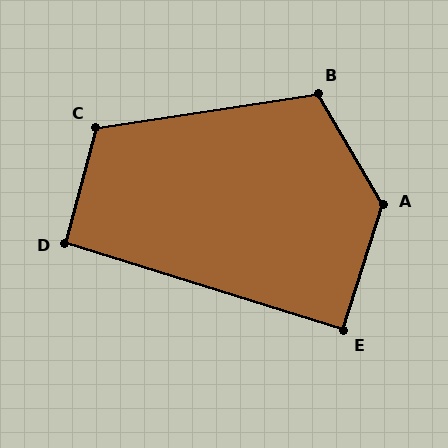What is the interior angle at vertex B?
Approximately 112 degrees (obtuse).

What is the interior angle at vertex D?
Approximately 92 degrees (approximately right).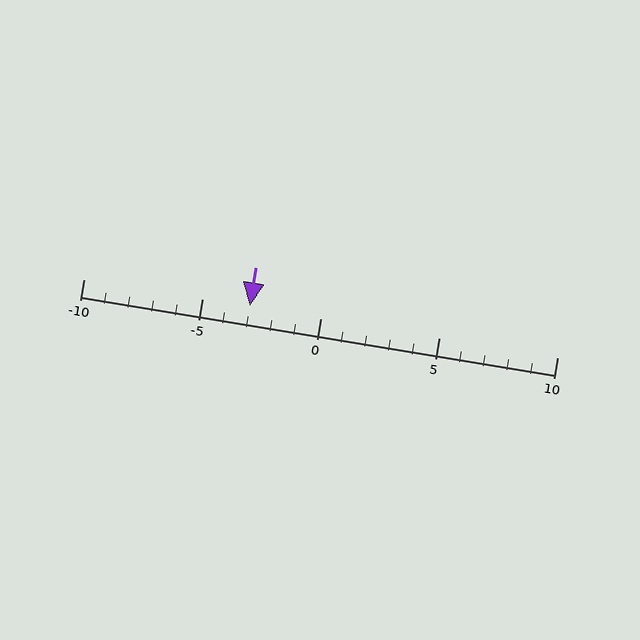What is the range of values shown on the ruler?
The ruler shows values from -10 to 10.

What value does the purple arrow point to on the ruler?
The purple arrow points to approximately -3.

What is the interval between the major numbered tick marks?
The major tick marks are spaced 5 units apart.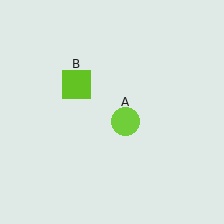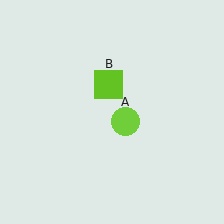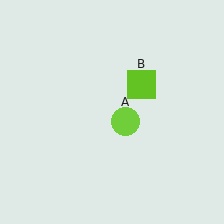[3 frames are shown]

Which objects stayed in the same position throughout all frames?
Lime circle (object A) remained stationary.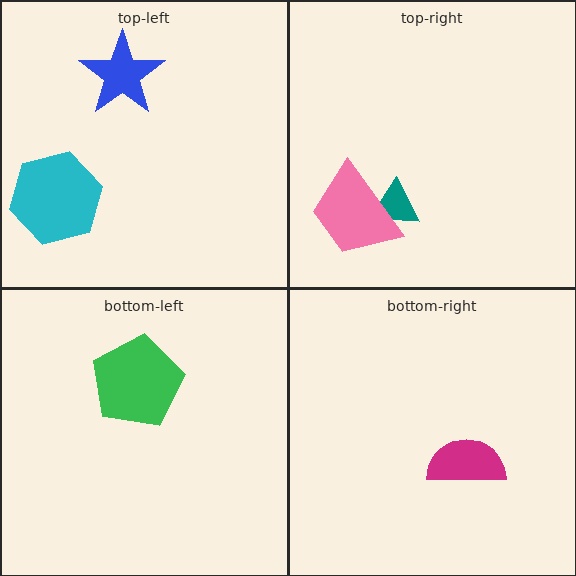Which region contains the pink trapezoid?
The top-right region.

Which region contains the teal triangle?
The top-right region.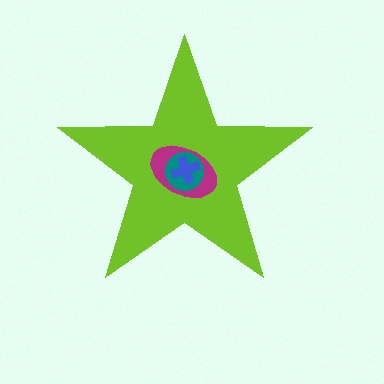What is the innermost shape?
The blue cross.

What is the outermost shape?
The lime star.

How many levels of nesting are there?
4.